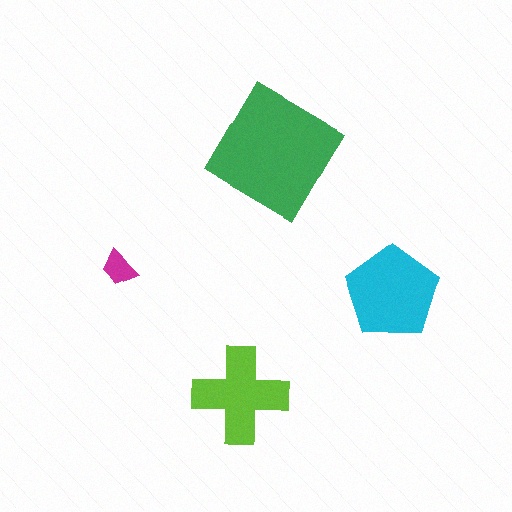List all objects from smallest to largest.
The magenta trapezoid, the lime cross, the cyan pentagon, the green diamond.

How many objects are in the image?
There are 4 objects in the image.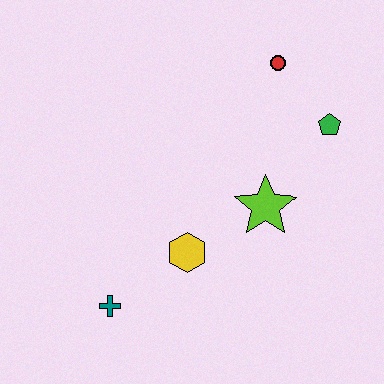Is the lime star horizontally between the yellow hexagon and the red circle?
Yes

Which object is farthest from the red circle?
The teal cross is farthest from the red circle.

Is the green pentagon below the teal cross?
No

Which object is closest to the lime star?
The yellow hexagon is closest to the lime star.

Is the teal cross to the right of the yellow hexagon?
No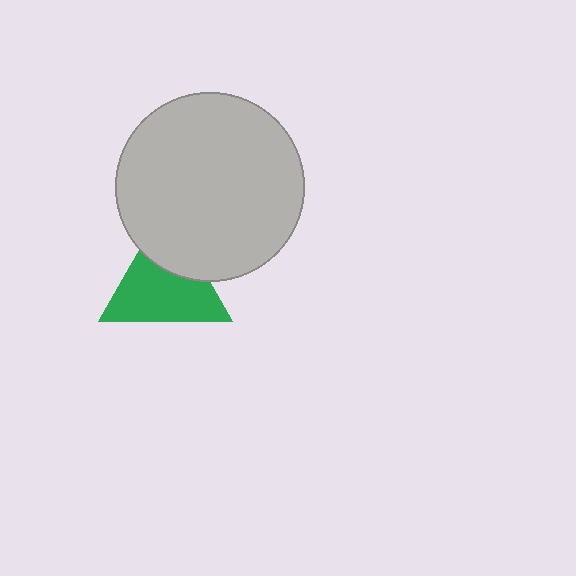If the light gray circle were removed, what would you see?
You would see the complete green triangle.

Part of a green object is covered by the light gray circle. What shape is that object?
It is a triangle.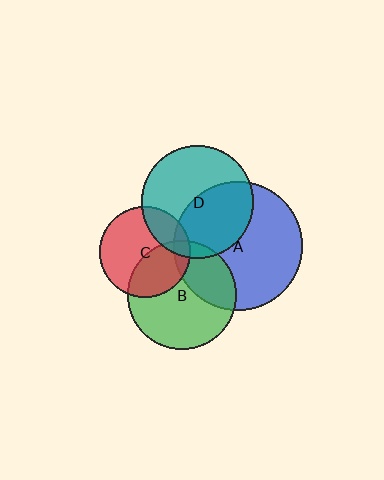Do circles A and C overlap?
Yes.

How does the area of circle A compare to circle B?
Approximately 1.4 times.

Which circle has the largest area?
Circle A (blue).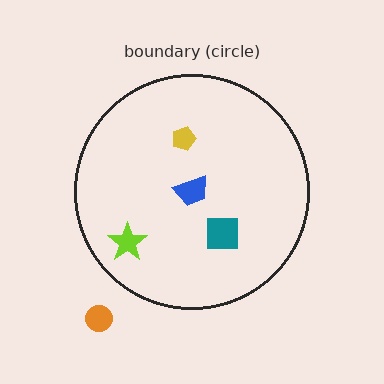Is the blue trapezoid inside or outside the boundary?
Inside.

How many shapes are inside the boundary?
4 inside, 1 outside.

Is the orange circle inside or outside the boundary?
Outside.